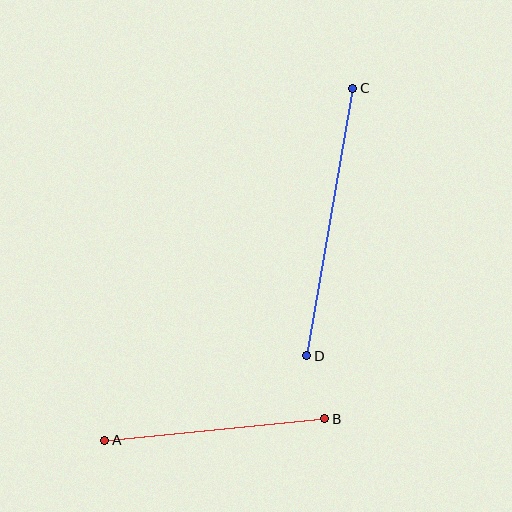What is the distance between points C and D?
The distance is approximately 271 pixels.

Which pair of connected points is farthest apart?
Points C and D are farthest apart.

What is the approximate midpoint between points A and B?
The midpoint is at approximately (215, 429) pixels.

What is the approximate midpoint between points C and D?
The midpoint is at approximately (330, 222) pixels.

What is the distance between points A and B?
The distance is approximately 221 pixels.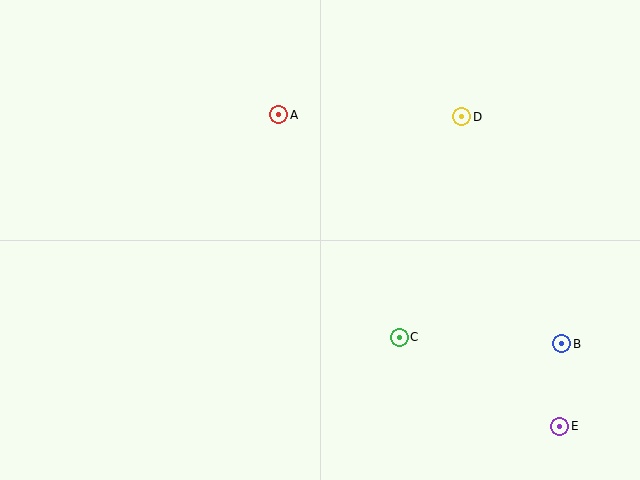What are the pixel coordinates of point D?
Point D is at (462, 117).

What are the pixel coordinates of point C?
Point C is at (399, 337).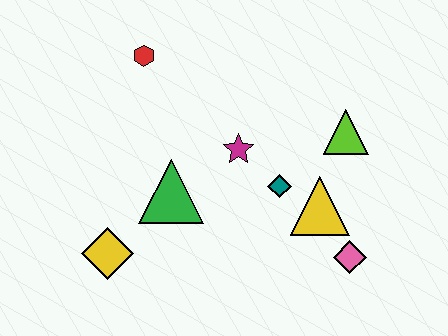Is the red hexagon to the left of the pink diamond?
Yes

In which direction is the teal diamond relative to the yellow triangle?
The teal diamond is to the left of the yellow triangle.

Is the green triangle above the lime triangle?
No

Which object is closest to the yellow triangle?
The teal diamond is closest to the yellow triangle.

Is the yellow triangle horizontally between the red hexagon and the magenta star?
No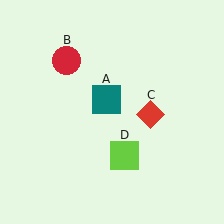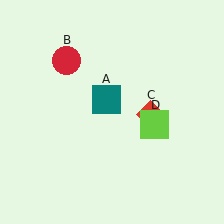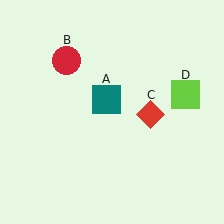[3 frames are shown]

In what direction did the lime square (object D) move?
The lime square (object D) moved up and to the right.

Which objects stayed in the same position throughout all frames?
Teal square (object A) and red circle (object B) and red diamond (object C) remained stationary.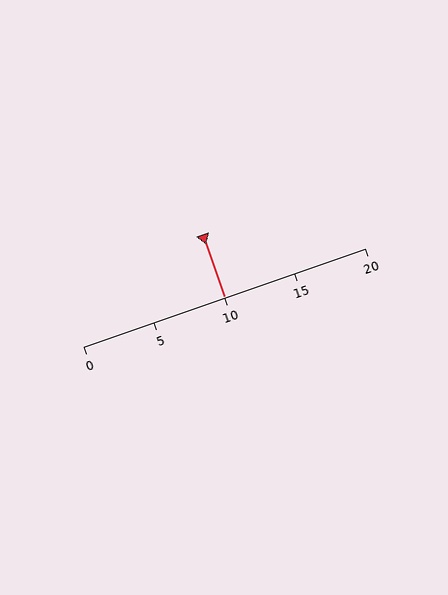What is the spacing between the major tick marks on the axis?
The major ticks are spaced 5 apart.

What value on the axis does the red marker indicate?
The marker indicates approximately 10.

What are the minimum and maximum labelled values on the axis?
The axis runs from 0 to 20.